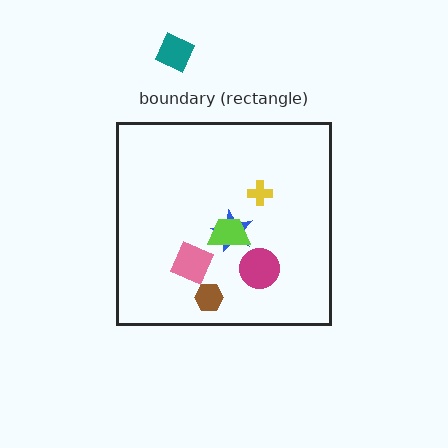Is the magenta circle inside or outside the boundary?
Inside.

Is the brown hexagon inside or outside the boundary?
Inside.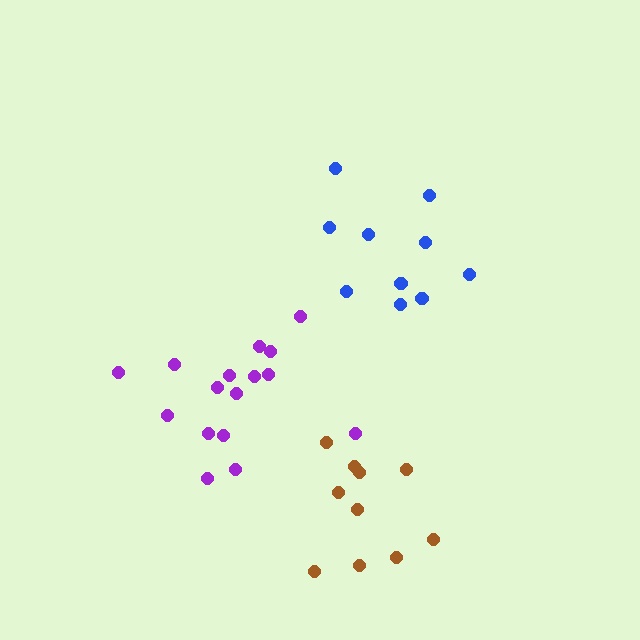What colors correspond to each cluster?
The clusters are colored: purple, brown, blue.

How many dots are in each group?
Group 1: 16 dots, Group 2: 10 dots, Group 3: 10 dots (36 total).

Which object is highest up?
The blue cluster is topmost.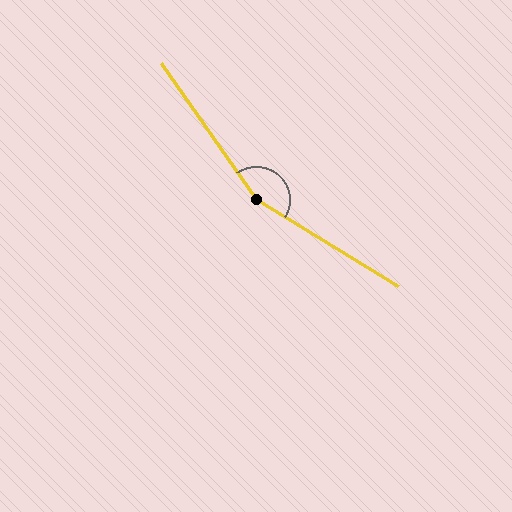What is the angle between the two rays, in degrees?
Approximately 156 degrees.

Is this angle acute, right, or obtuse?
It is obtuse.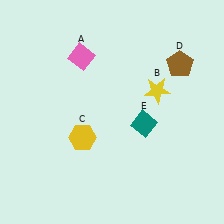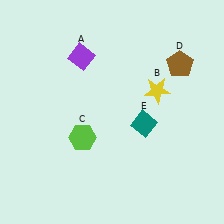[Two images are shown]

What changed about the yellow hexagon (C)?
In Image 1, C is yellow. In Image 2, it changed to lime.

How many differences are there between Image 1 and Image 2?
There are 2 differences between the two images.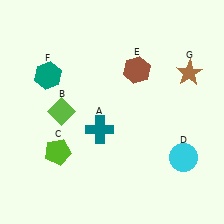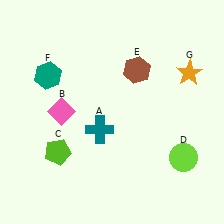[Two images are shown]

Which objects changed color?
B changed from lime to pink. D changed from cyan to lime. G changed from brown to orange.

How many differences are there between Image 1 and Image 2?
There are 3 differences between the two images.